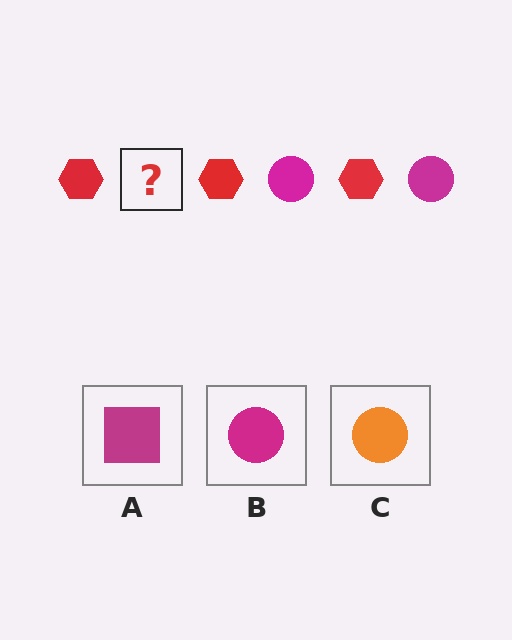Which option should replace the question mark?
Option B.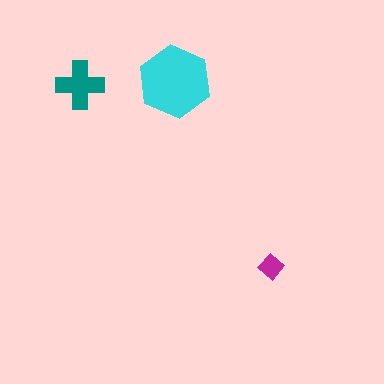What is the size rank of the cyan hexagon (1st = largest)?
1st.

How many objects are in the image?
There are 3 objects in the image.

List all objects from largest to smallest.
The cyan hexagon, the teal cross, the magenta diamond.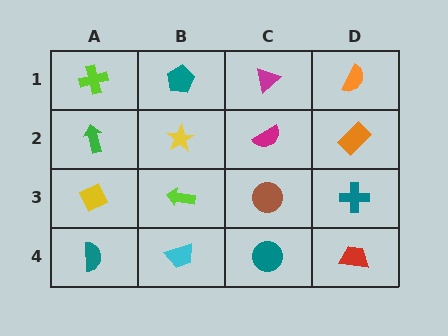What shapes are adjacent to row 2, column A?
A lime cross (row 1, column A), a yellow diamond (row 3, column A), a yellow star (row 2, column B).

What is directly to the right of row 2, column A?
A yellow star.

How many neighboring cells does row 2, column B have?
4.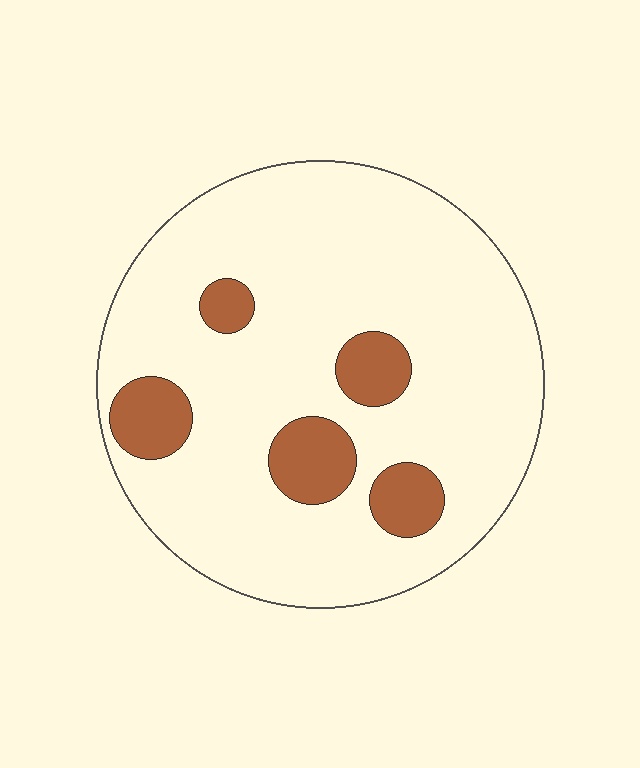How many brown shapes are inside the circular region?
5.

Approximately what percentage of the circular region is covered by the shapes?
Approximately 15%.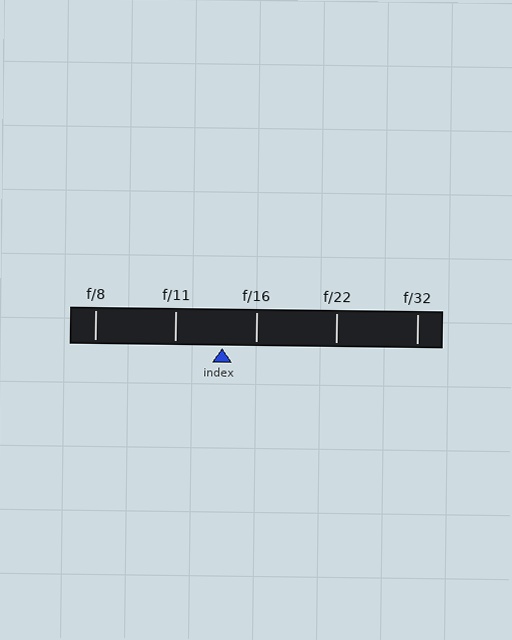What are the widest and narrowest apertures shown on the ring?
The widest aperture shown is f/8 and the narrowest is f/32.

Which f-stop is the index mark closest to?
The index mark is closest to f/16.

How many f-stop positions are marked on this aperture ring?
There are 5 f-stop positions marked.